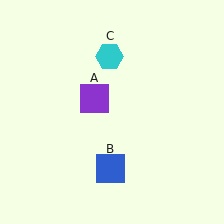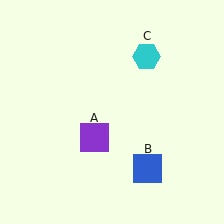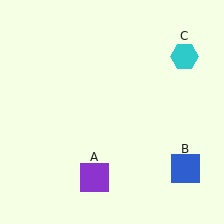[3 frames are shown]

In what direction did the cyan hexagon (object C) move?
The cyan hexagon (object C) moved right.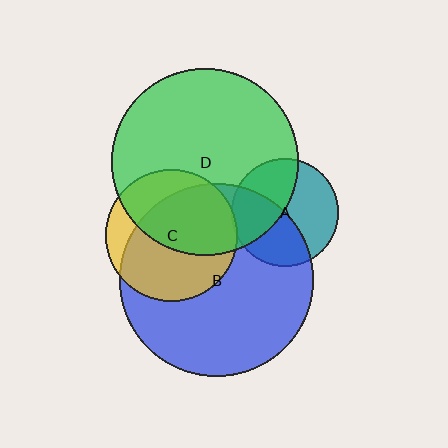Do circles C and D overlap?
Yes.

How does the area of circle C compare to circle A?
Approximately 1.5 times.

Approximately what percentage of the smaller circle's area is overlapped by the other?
Approximately 55%.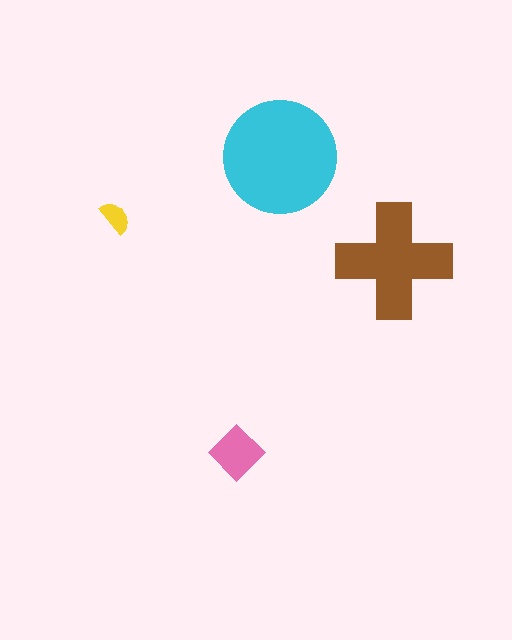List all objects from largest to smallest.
The cyan circle, the brown cross, the pink diamond, the yellow semicircle.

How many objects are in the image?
There are 4 objects in the image.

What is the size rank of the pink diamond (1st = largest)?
3rd.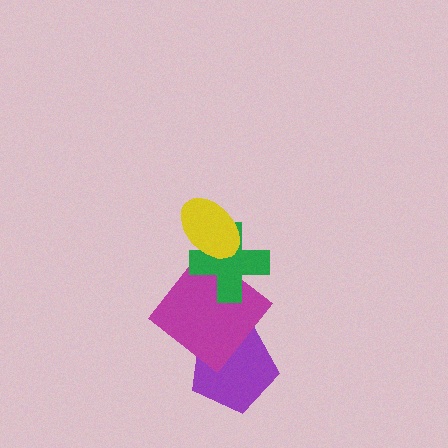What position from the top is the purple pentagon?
The purple pentagon is 4th from the top.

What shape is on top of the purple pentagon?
The magenta diamond is on top of the purple pentagon.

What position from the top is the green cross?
The green cross is 2nd from the top.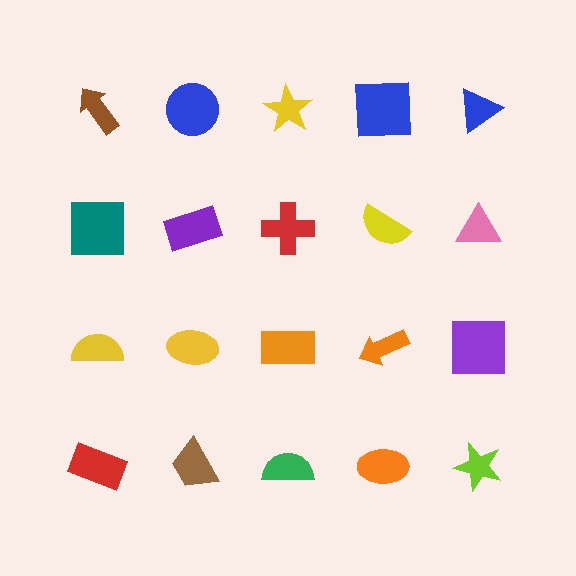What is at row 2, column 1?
A teal square.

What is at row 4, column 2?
A brown trapezoid.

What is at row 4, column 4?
An orange ellipse.